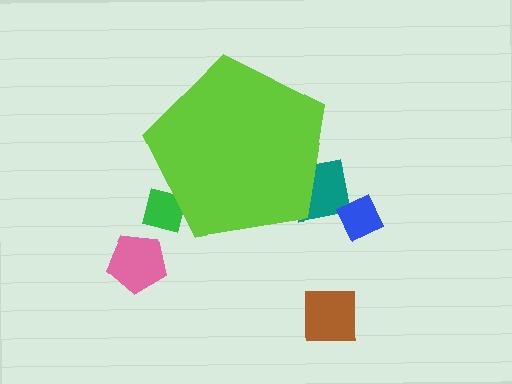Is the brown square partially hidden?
No, the brown square is fully visible.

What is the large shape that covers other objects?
A lime pentagon.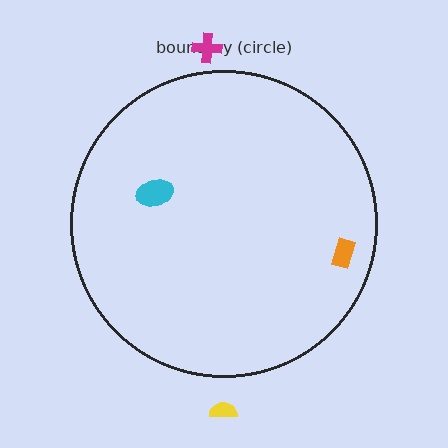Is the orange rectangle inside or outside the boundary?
Inside.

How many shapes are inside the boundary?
2 inside, 2 outside.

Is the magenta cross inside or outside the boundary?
Outside.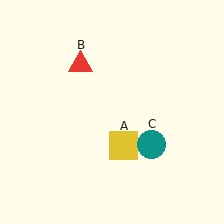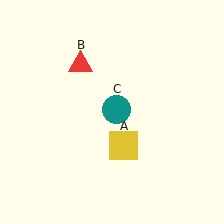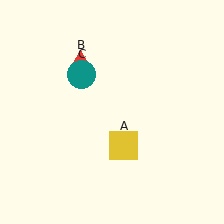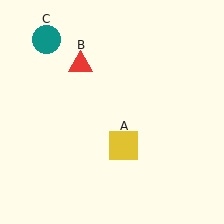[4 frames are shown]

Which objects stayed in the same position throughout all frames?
Yellow square (object A) and red triangle (object B) remained stationary.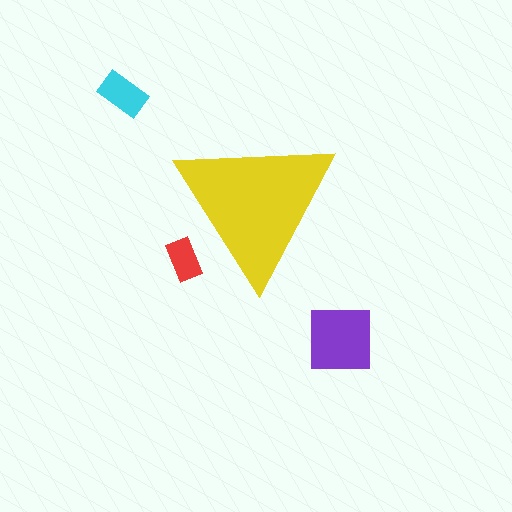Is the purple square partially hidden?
No, the purple square is fully visible.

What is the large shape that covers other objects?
A yellow triangle.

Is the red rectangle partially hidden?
Yes, the red rectangle is partially hidden behind the yellow triangle.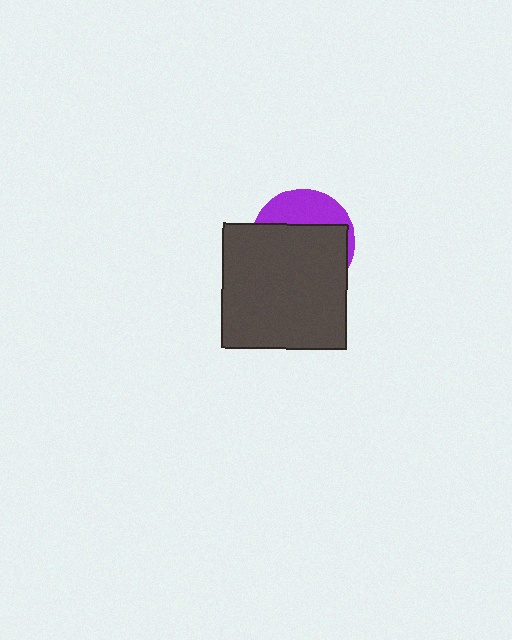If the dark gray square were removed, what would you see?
You would see the complete purple circle.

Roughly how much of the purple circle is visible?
A small part of it is visible (roughly 32%).